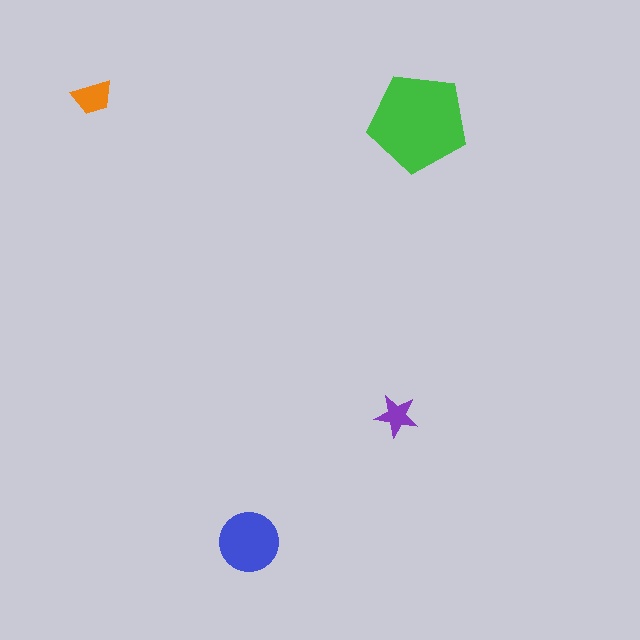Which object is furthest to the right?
The green pentagon is rightmost.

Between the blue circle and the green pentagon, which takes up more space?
The green pentagon.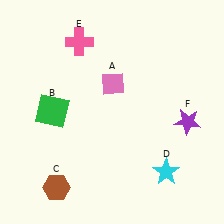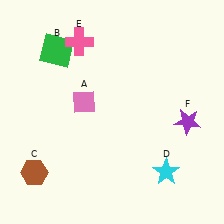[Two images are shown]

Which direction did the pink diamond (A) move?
The pink diamond (A) moved left.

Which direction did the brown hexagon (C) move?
The brown hexagon (C) moved left.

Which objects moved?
The objects that moved are: the pink diamond (A), the green square (B), the brown hexagon (C).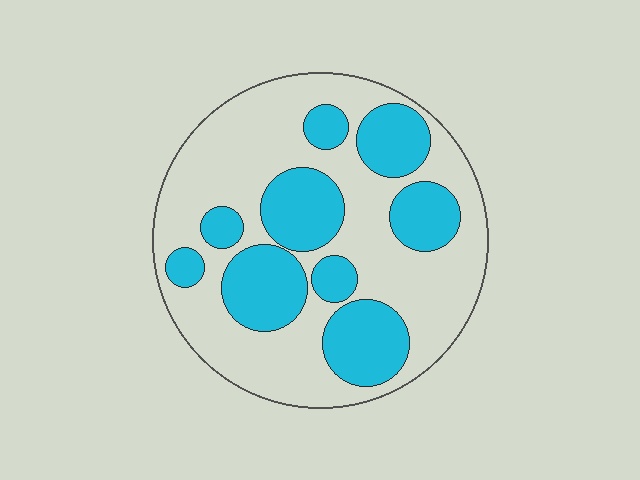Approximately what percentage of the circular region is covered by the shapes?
Approximately 35%.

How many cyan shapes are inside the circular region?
9.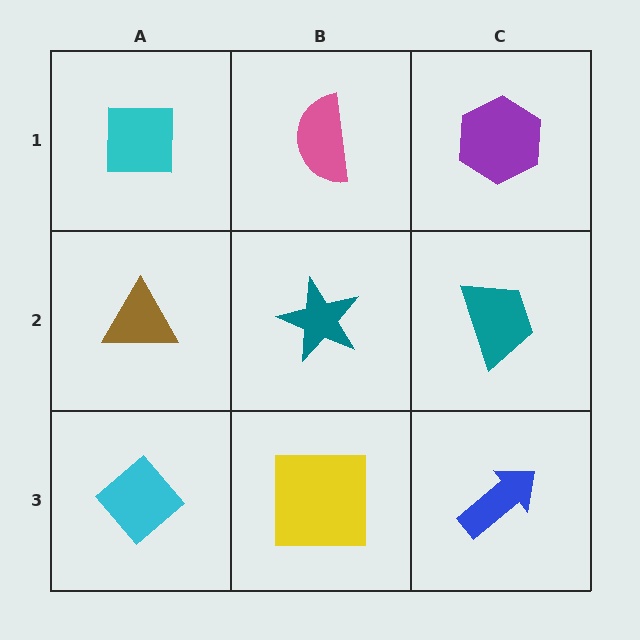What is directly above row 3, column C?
A teal trapezoid.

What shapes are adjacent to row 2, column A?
A cyan square (row 1, column A), a cyan diamond (row 3, column A), a teal star (row 2, column B).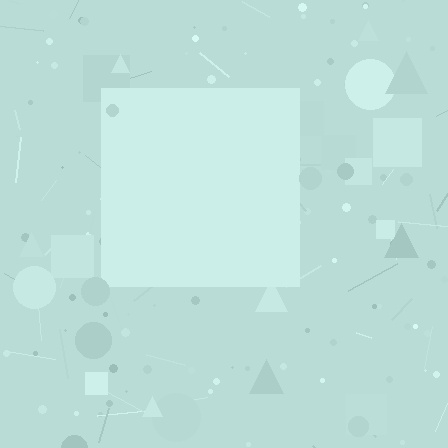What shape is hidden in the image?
A square is hidden in the image.